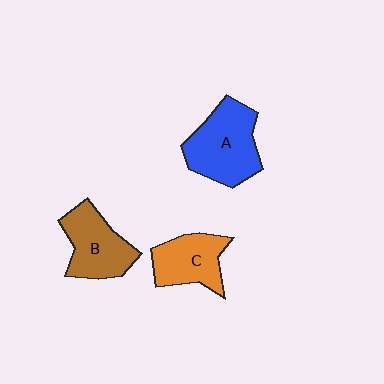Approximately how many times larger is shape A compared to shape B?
Approximately 1.2 times.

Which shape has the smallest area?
Shape C (orange).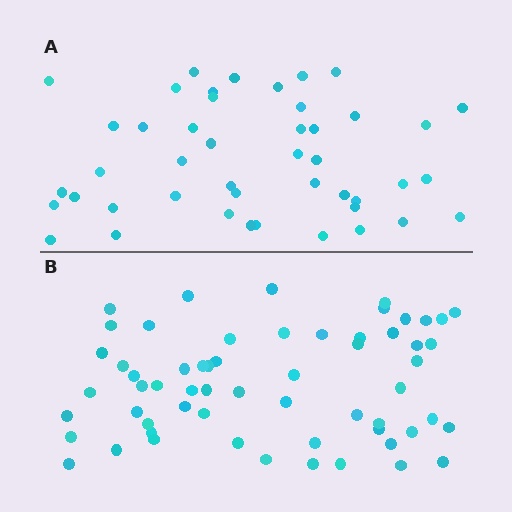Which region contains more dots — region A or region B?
Region B (the bottom region) has more dots.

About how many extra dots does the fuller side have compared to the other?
Region B has approximately 15 more dots than region A.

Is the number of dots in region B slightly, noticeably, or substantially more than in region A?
Region B has noticeably more, but not dramatically so. The ratio is roughly 1.3 to 1.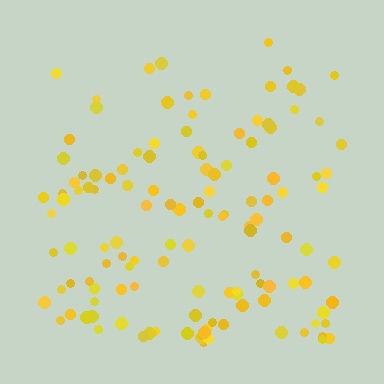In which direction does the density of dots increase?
From top to bottom, with the bottom side densest.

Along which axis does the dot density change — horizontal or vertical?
Vertical.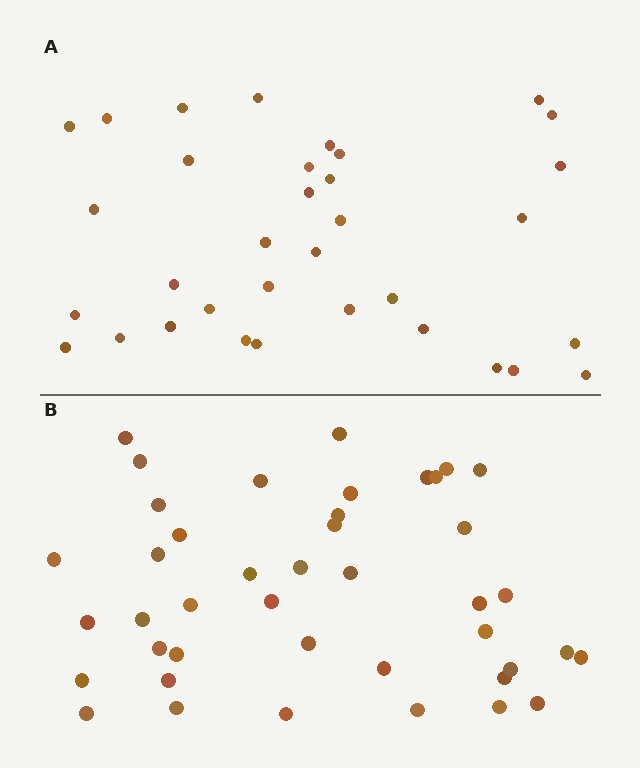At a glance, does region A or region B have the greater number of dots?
Region B (the bottom region) has more dots.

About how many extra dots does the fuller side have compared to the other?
Region B has roughly 8 or so more dots than region A.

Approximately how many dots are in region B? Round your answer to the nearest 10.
About 40 dots. (The exact count is 42, which rounds to 40.)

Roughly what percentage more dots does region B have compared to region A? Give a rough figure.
About 25% more.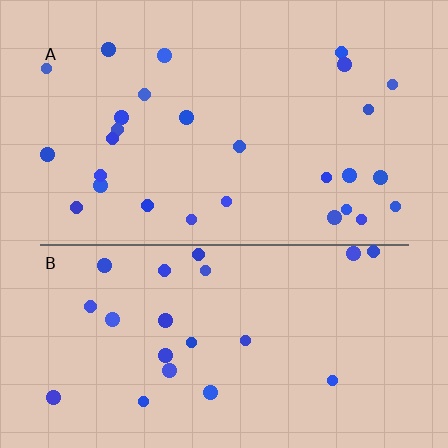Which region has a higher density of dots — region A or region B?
A (the top).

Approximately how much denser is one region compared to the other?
Approximately 1.3× — region A over region B.